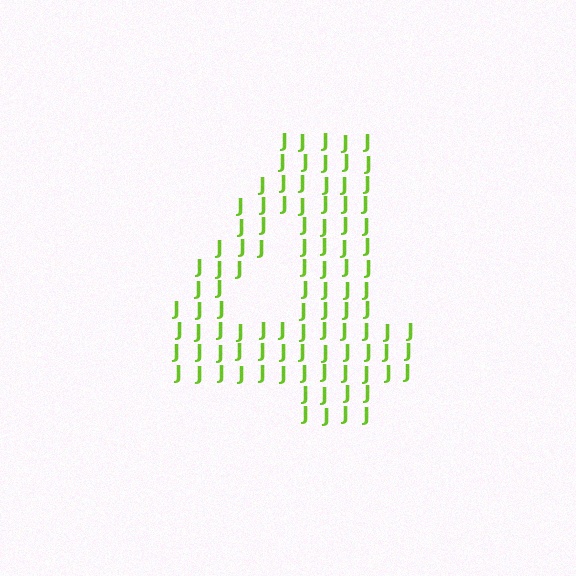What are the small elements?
The small elements are letter J's.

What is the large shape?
The large shape is the digit 4.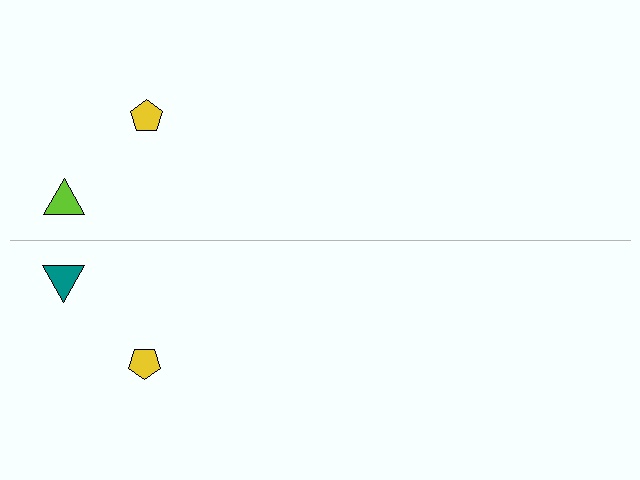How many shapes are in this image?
There are 4 shapes in this image.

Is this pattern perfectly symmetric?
No, the pattern is not perfectly symmetric. The teal triangle on the bottom side breaks the symmetry — its mirror counterpart is lime.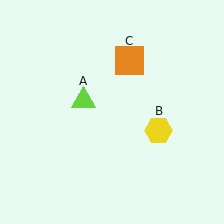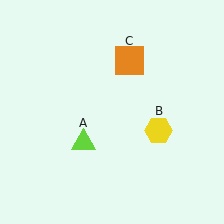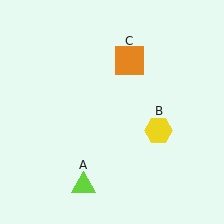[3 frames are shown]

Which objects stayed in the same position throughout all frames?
Yellow hexagon (object B) and orange square (object C) remained stationary.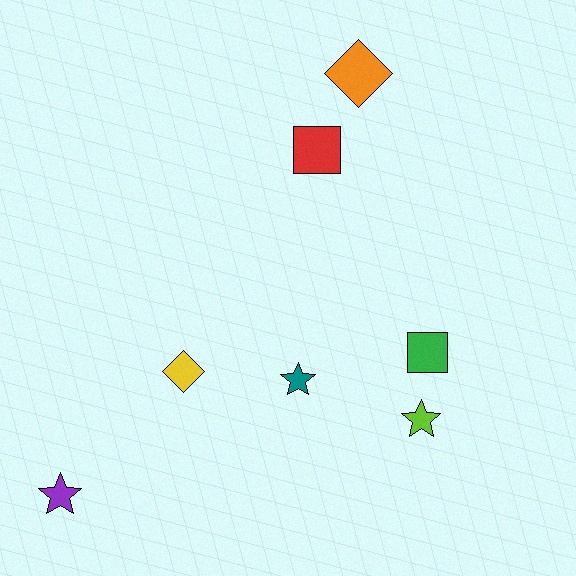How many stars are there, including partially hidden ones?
There are 3 stars.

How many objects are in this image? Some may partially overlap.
There are 7 objects.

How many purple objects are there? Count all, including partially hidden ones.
There is 1 purple object.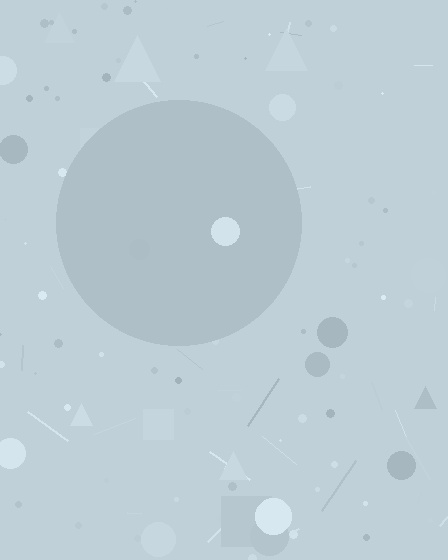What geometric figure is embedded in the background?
A circle is embedded in the background.